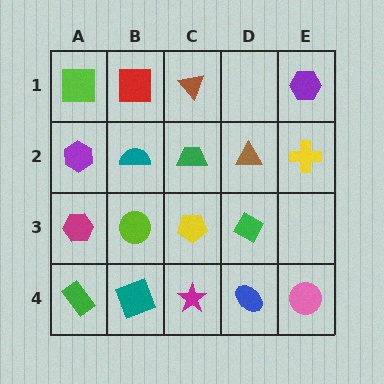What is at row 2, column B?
A teal semicircle.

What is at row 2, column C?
A green trapezoid.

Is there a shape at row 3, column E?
No, that cell is empty.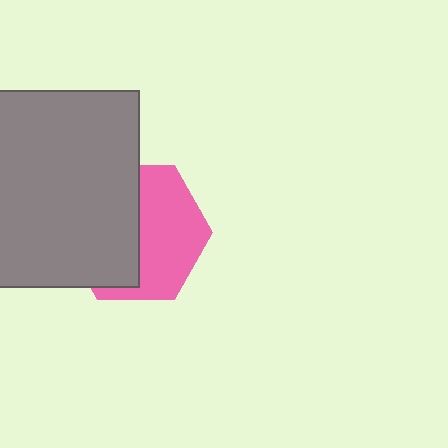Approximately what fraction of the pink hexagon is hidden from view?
Roughly 50% of the pink hexagon is hidden behind the gray rectangle.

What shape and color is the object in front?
The object in front is a gray rectangle.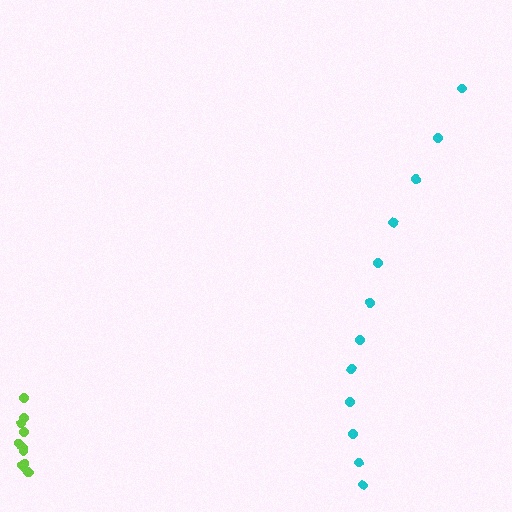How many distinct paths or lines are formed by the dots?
There are 2 distinct paths.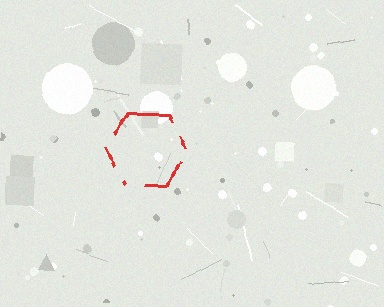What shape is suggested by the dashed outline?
The dashed outline suggests a hexagon.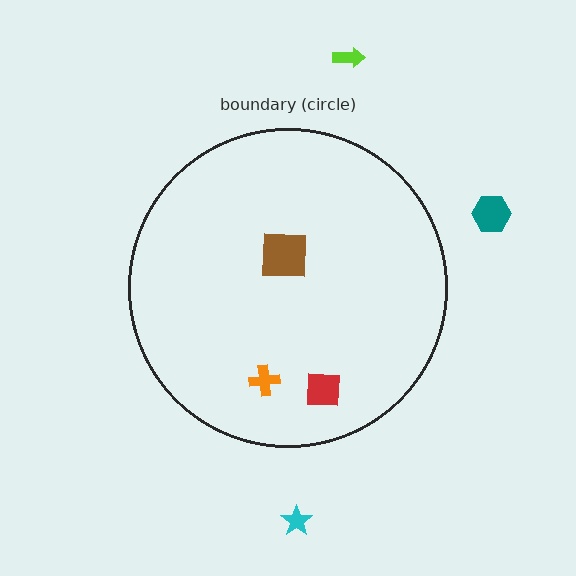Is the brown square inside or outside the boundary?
Inside.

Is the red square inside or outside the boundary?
Inside.